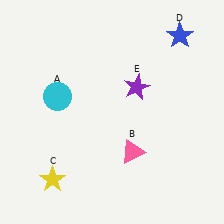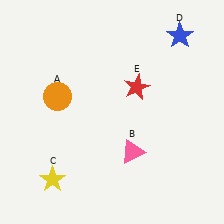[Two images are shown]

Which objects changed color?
A changed from cyan to orange. E changed from purple to red.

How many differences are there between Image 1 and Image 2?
There are 2 differences between the two images.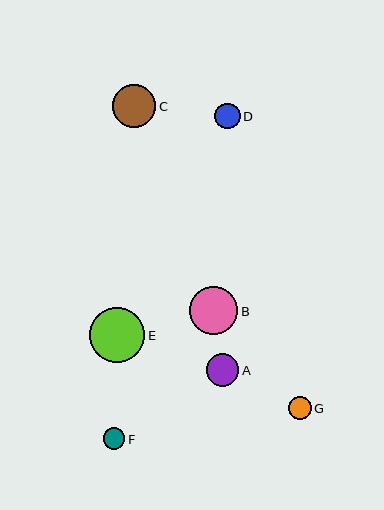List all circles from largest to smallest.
From largest to smallest: E, B, C, A, D, G, F.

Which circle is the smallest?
Circle F is the smallest with a size of approximately 21 pixels.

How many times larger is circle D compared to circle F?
Circle D is approximately 1.2 times the size of circle F.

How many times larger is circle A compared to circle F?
Circle A is approximately 1.5 times the size of circle F.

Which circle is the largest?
Circle E is the largest with a size of approximately 55 pixels.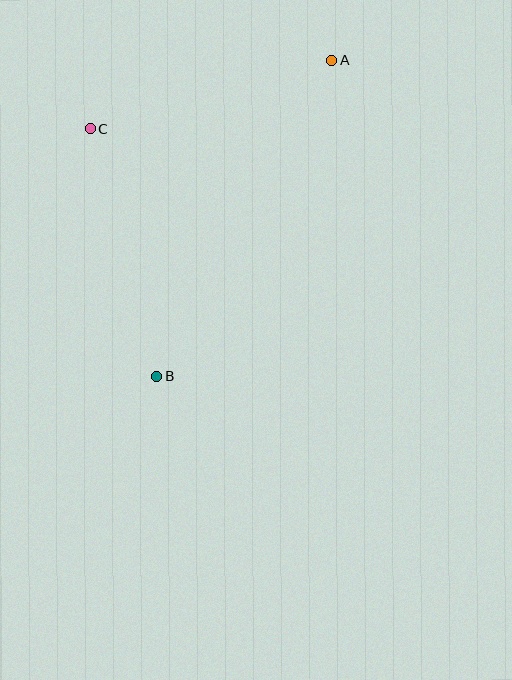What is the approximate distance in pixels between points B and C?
The distance between B and C is approximately 256 pixels.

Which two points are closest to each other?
Points A and C are closest to each other.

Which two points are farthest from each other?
Points A and B are farthest from each other.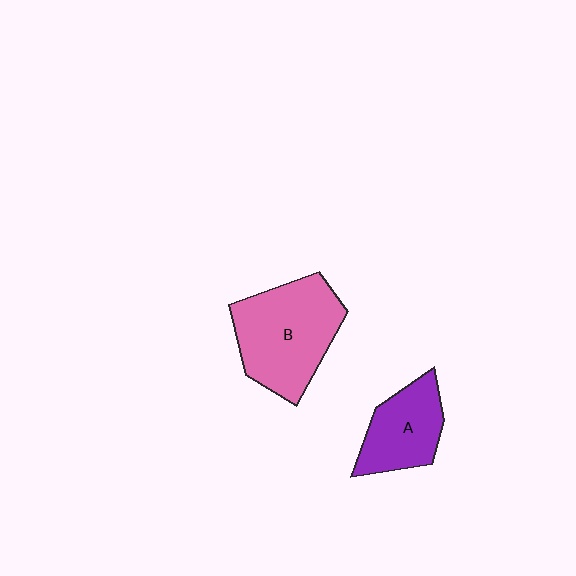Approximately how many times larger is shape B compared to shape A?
Approximately 1.6 times.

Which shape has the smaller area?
Shape A (purple).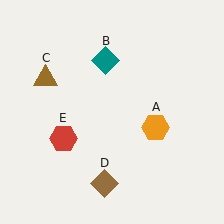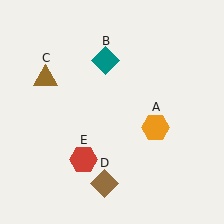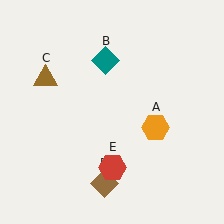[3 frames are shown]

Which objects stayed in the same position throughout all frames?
Orange hexagon (object A) and teal diamond (object B) and brown triangle (object C) and brown diamond (object D) remained stationary.